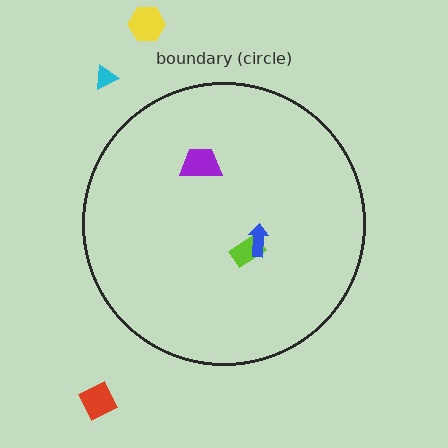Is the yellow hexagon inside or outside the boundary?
Outside.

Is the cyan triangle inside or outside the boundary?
Outside.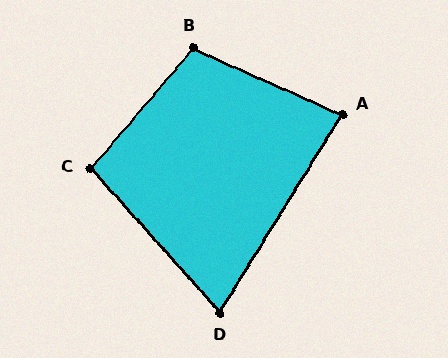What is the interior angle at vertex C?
Approximately 97 degrees (obtuse).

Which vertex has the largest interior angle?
B, at approximately 106 degrees.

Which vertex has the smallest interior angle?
D, at approximately 74 degrees.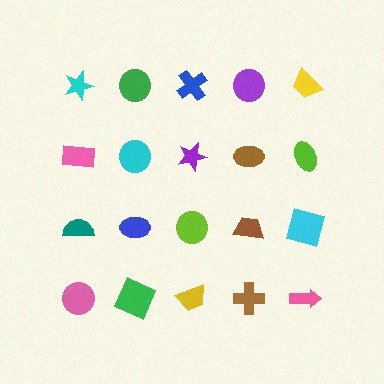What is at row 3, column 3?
A lime circle.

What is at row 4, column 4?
A brown cross.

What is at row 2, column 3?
A purple star.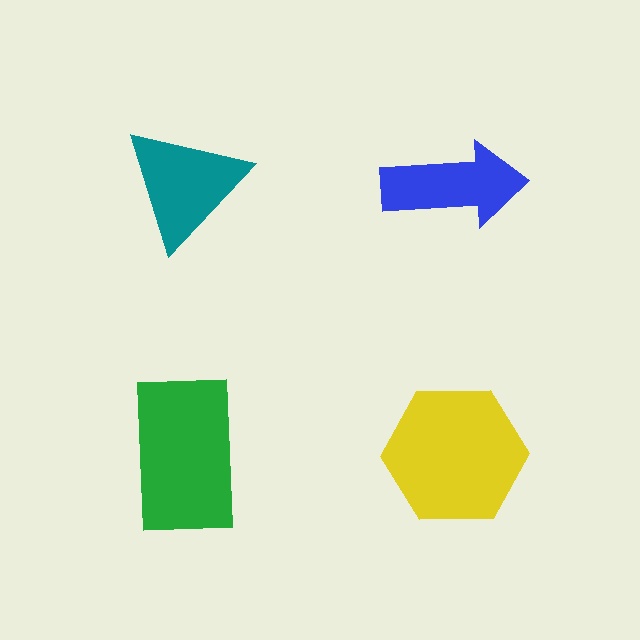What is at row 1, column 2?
A blue arrow.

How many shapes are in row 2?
2 shapes.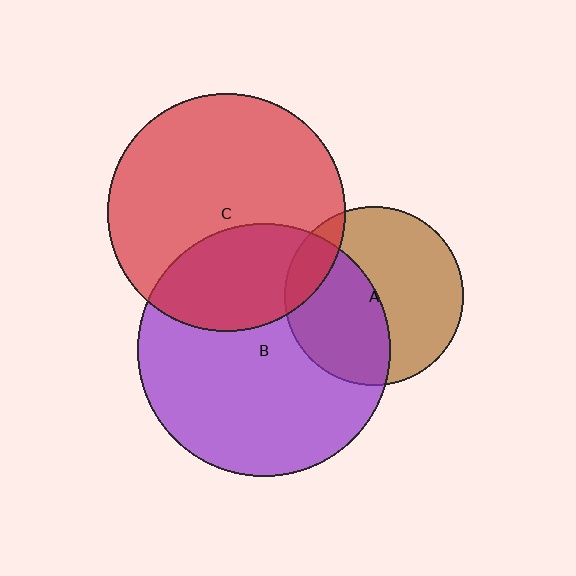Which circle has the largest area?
Circle B (purple).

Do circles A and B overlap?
Yes.